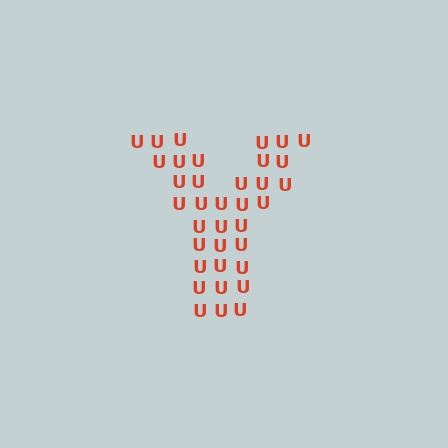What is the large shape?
The large shape is the letter Y.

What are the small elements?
The small elements are letter U's.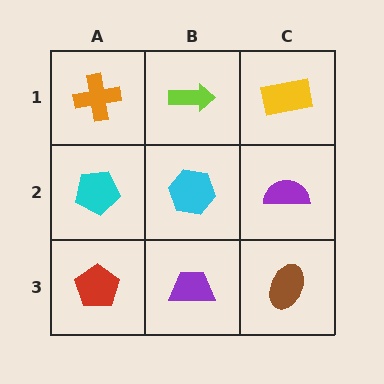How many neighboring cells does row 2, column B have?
4.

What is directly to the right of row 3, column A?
A purple trapezoid.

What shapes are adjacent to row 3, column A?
A cyan pentagon (row 2, column A), a purple trapezoid (row 3, column B).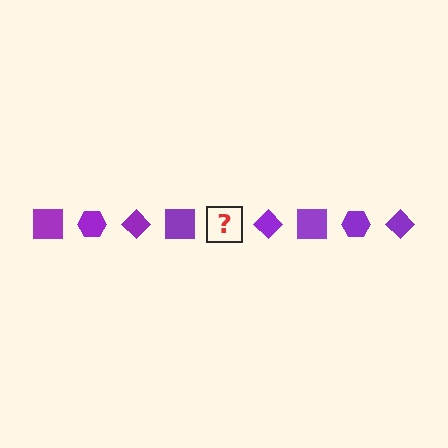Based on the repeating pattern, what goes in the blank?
The blank should be a purple hexagon.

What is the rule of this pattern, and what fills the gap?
The rule is that the pattern cycles through square, hexagon, diamond shapes in purple. The gap should be filled with a purple hexagon.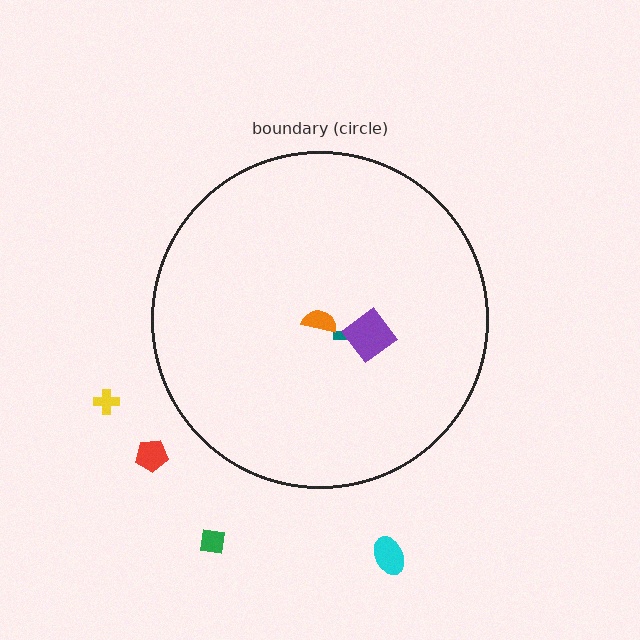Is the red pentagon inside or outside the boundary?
Outside.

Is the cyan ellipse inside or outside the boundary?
Outside.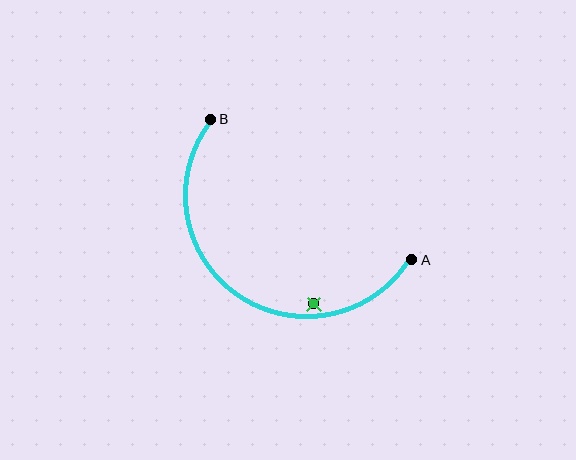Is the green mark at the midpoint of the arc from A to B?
No — the green mark does not lie on the arc at all. It sits slightly inside the curve.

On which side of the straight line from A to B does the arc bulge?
The arc bulges below and to the left of the straight line connecting A and B.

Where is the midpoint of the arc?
The arc midpoint is the point on the curve farthest from the straight line joining A and B. It sits below and to the left of that line.